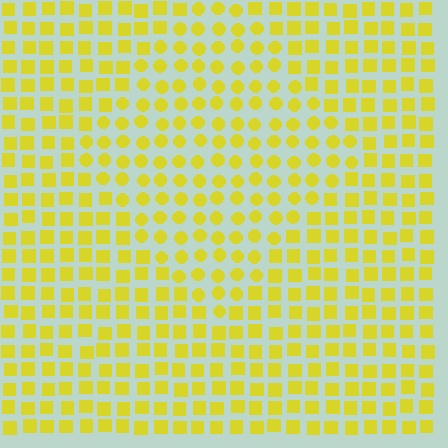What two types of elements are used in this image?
The image uses circles inside the diamond region and squares outside it.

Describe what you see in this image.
The image is filled with small yellow elements arranged in a uniform grid. A diamond-shaped region contains circles, while the surrounding area contains squares. The boundary is defined purely by the change in element shape.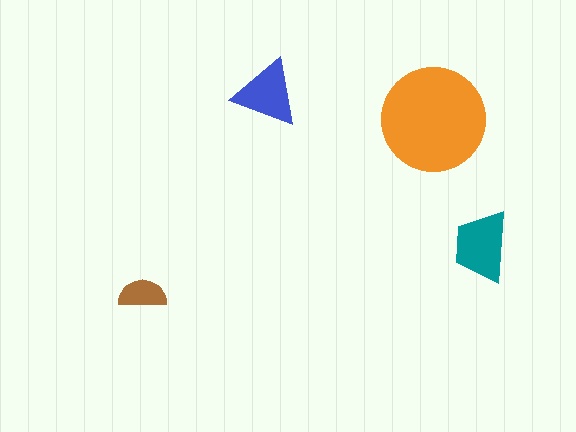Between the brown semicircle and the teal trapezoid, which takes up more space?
The teal trapezoid.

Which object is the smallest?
The brown semicircle.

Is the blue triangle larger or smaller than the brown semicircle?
Larger.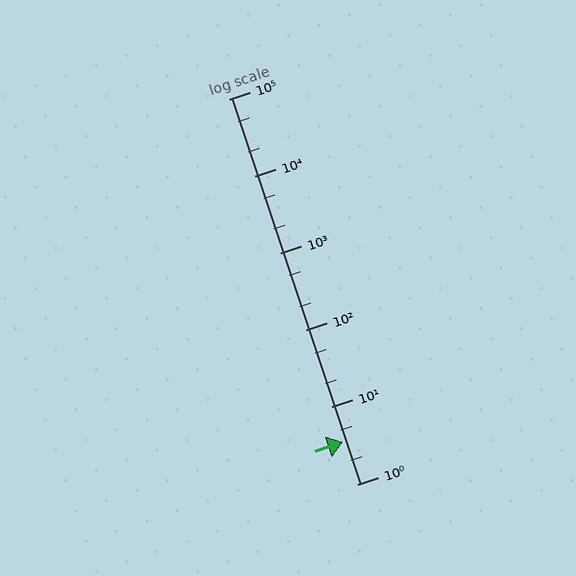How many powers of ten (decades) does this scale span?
The scale spans 5 decades, from 1 to 100000.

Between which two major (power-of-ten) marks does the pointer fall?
The pointer is between 1 and 10.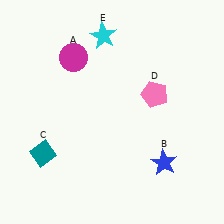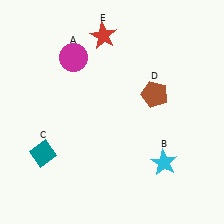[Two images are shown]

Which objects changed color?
B changed from blue to cyan. D changed from pink to brown. E changed from cyan to red.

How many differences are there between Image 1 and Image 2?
There are 3 differences between the two images.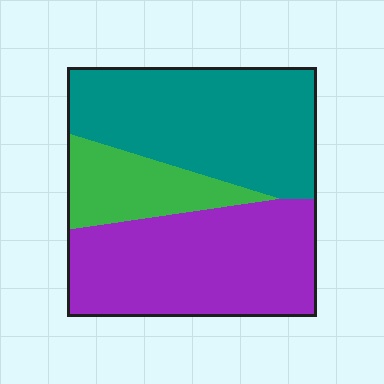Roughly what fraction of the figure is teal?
Teal takes up between a quarter and a half of the figure.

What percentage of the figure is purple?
Purple covers around 40% of the figure.